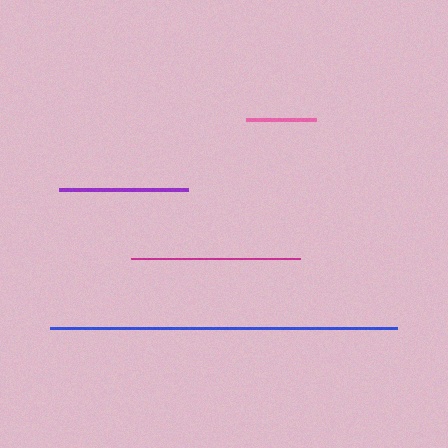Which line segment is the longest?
The blue line is the longest at approximately 348 pixels.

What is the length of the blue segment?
The blue segment is approximately 348 pixels long.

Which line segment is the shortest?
The pink line is the shortest at approximately 71 pixels.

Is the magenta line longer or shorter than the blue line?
The blue line is longer than the magenta line.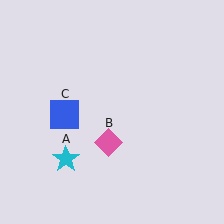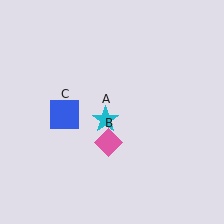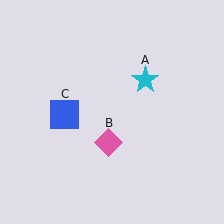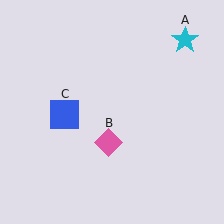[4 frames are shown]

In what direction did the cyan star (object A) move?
The cyan star (object A) moved up and to the right.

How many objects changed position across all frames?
1 object changed position: cyan star (object A).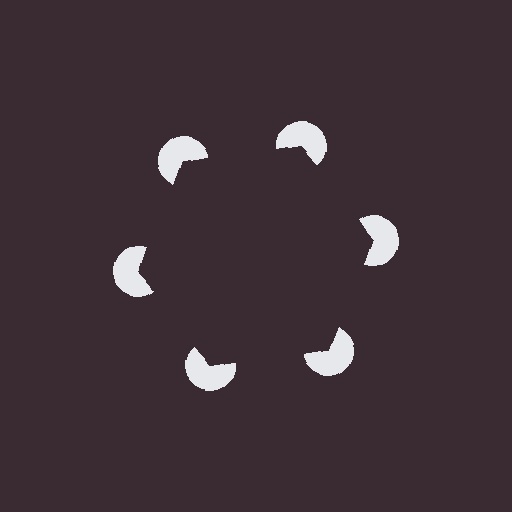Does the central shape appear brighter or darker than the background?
It typically appears slightly darker than the background, even though no actual brightness change is drawn.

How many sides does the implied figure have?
6 sides.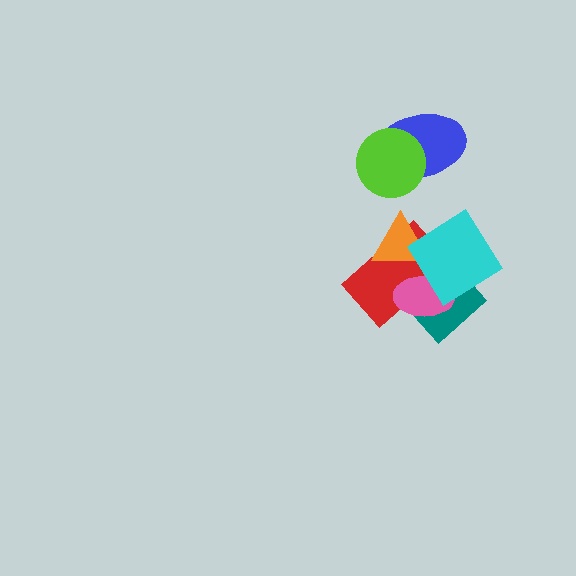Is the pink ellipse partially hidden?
Yes, it is partially covered by another shape.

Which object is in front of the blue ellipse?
The lime circle is in front of the blue ellipse.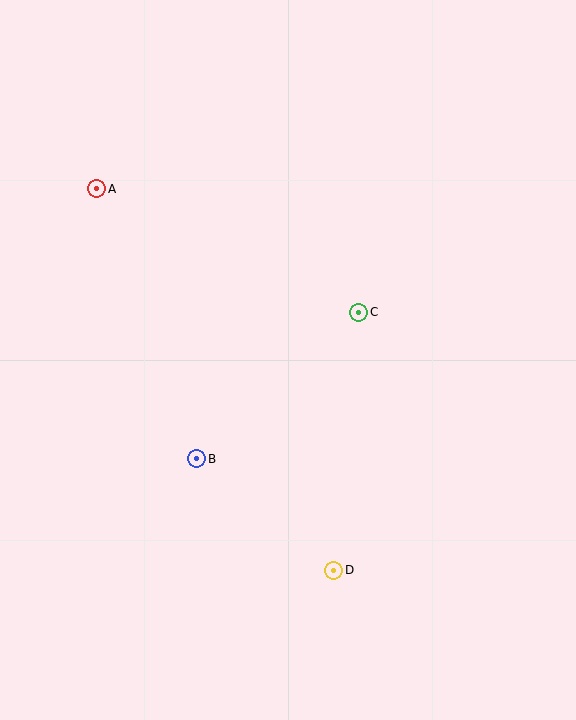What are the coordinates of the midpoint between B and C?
The midpoint between B and C is at (278, 385).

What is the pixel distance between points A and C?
The distance between A and C is 290 pixels.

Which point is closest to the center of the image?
Point C at (359, 312) is closest to the center.